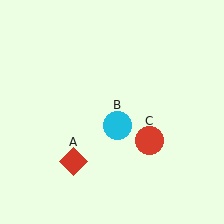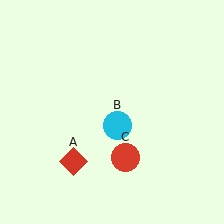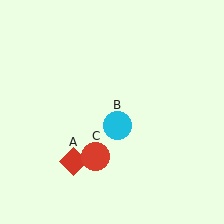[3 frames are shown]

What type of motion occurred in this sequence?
The red circle (object C) rotated clockwise around the center of the scene.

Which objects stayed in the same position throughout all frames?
Red diamond (object A) and cyan circle (object B) remained stationary.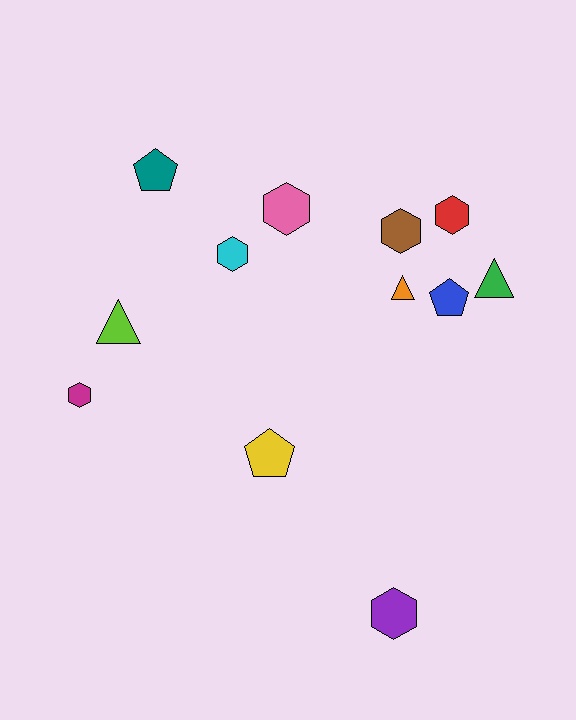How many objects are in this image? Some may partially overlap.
There are 12 objects.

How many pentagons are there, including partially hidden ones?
There are 3 pentagons.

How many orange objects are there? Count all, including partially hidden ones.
There is 1 orange object.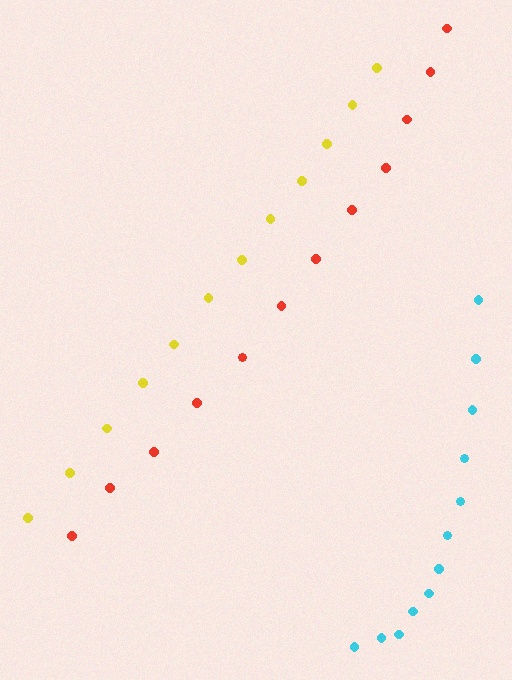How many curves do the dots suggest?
There are 3 distinct paths.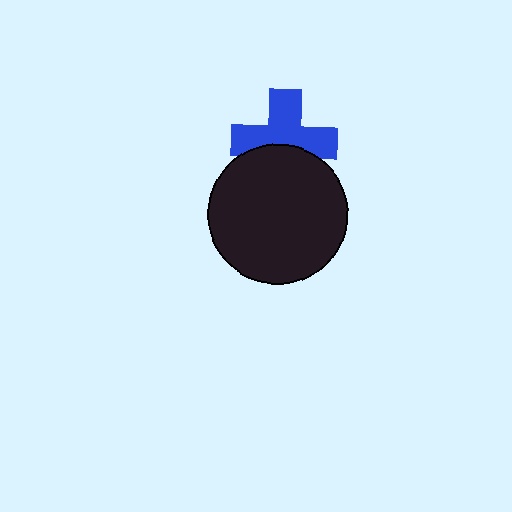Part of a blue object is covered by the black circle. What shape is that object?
It is a cross.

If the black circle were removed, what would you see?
You would see the complete blue cross.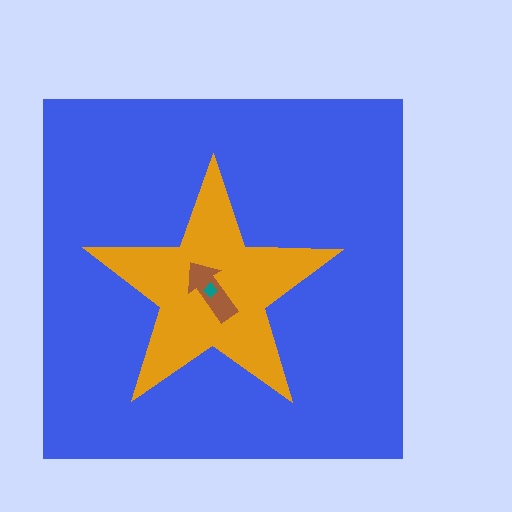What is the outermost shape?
The blue square.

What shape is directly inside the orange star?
The brown arrow.